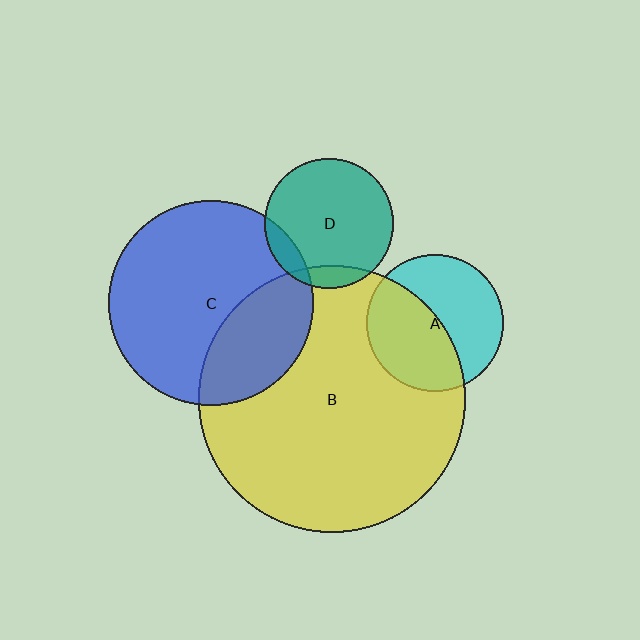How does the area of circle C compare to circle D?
Approximately 2.5 times.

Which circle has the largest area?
Circle B (yellow).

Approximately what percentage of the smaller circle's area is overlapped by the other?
Approximately 10%.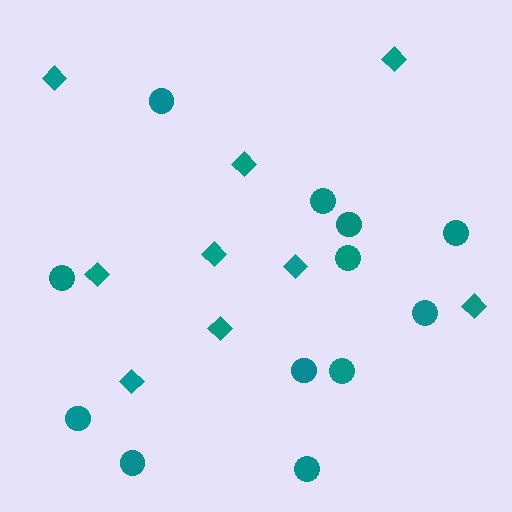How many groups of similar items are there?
There are 2 groups: one group of diamonds (9) and one group of circles (12).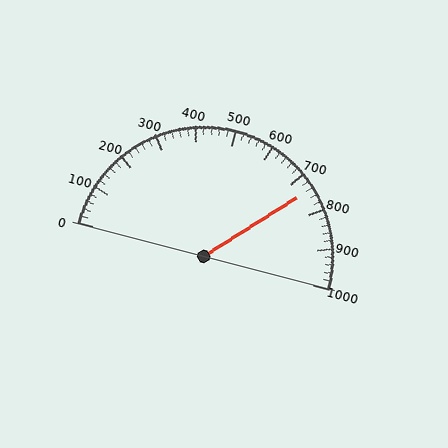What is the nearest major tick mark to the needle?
The nearest major tick mark is 700.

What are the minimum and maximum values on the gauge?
The gauge ranges from 0 to 1000.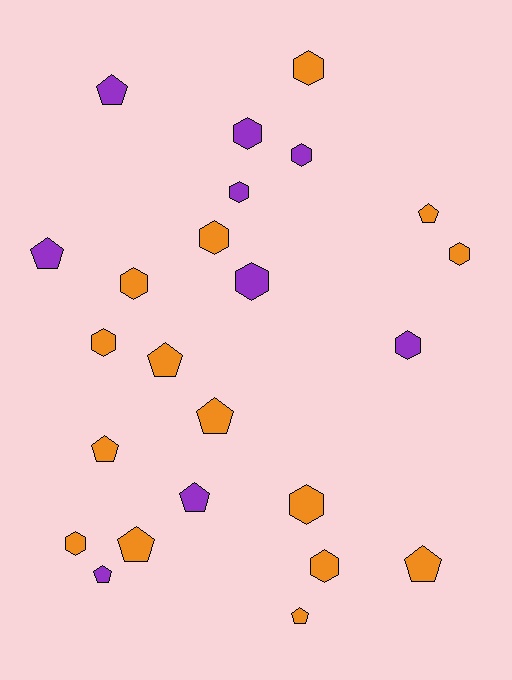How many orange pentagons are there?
There are 7 orange pentagons.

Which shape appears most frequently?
Hexagon, with 13 objects.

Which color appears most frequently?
Orange, with 15 objects.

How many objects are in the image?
There are 24 objects.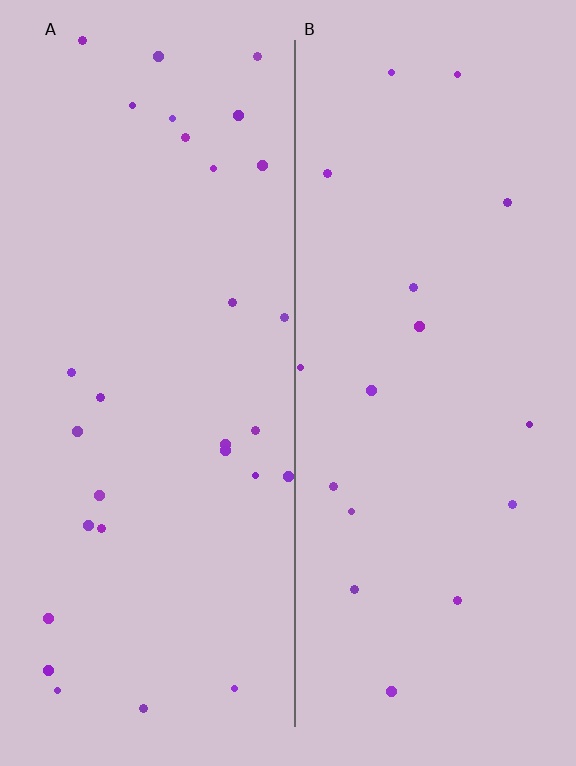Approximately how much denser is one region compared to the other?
Approximately 1.7× — region A over region B.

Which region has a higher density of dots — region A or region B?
A (the left).